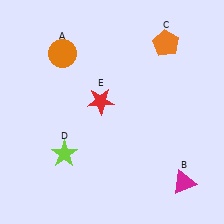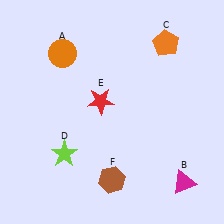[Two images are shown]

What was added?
A brown hexagon (F) was added in Image 2.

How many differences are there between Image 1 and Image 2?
There is 1 difference between the two images.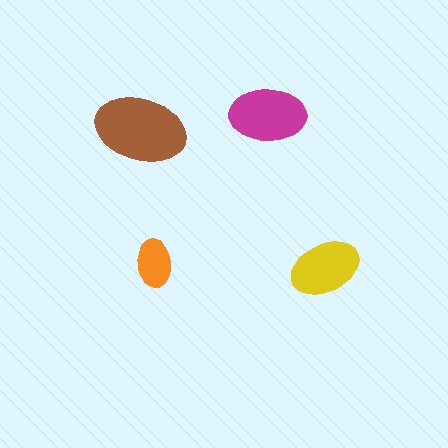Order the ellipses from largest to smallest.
the brown one, the magenta one, the yellow one, the orange one.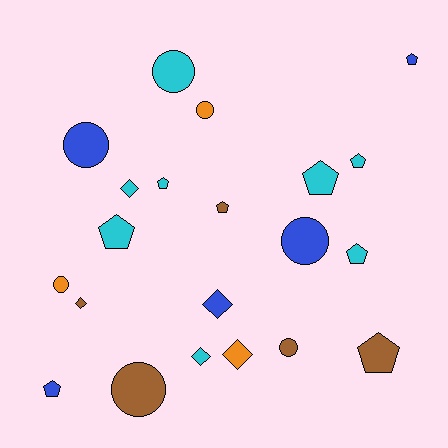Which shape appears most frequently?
Pentagon, with 9 objects.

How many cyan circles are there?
There is 1 cyan circle.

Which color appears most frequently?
Cyan, with 8 objects.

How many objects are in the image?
There are 21 objects.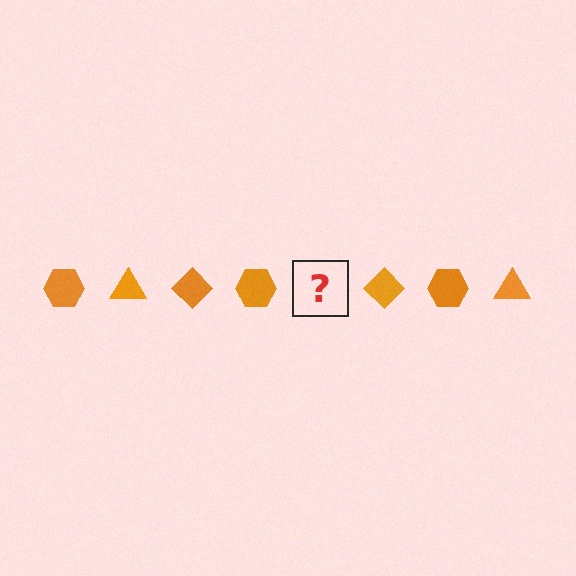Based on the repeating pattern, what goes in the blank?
The blank should be an orange triangle.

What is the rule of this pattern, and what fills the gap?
The rule is that the pattern cycles through hexagon, triangle, diamond shapes in orange. The gap should be filled with an orange triangle.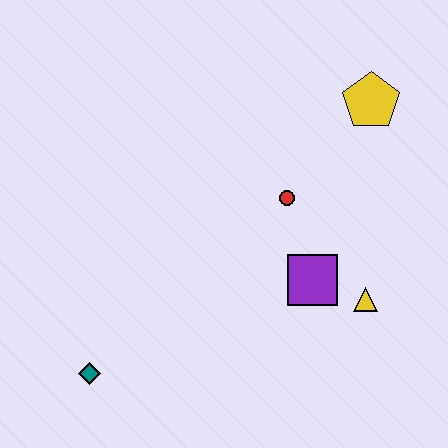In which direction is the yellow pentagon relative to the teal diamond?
The yellow pentagon is to the right of the teal diamond.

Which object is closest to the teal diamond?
The purple square is closest to the teal diamond.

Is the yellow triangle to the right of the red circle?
Yes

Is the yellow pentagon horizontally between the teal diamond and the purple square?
No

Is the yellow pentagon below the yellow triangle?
No